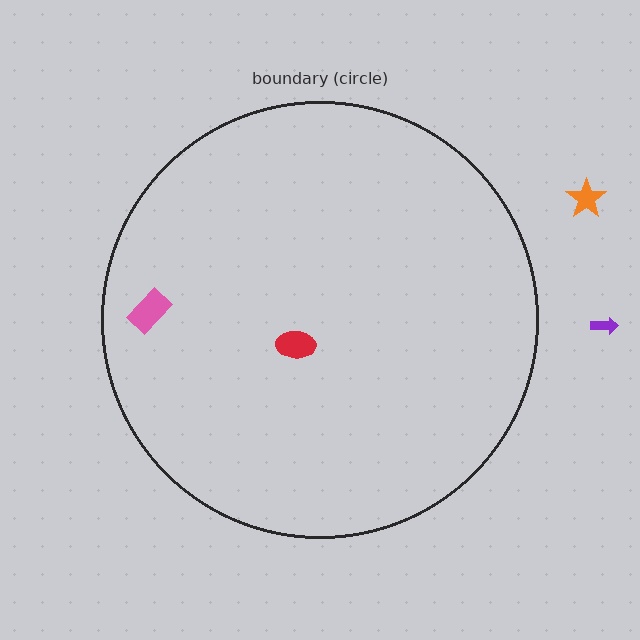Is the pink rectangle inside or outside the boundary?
Inside.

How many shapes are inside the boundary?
2 inside, 2 outside.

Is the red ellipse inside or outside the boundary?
Inside.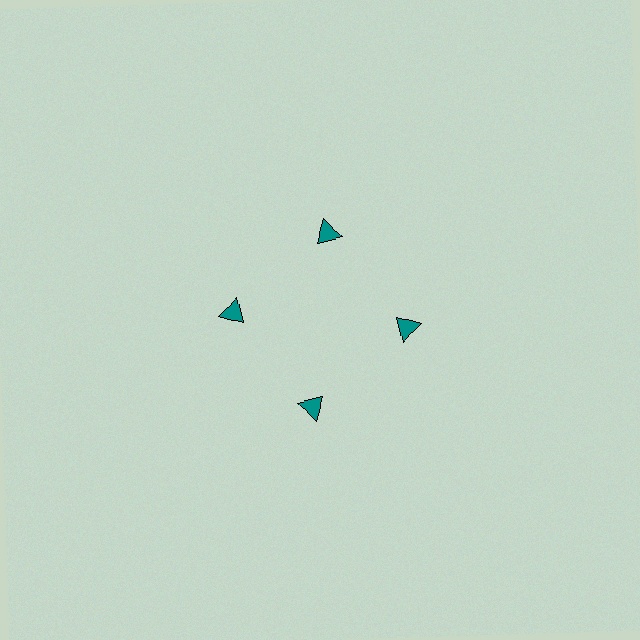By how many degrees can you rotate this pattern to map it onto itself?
The pattern maps onto itself every 90 degrees of rotation.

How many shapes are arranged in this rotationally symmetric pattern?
There are 4 shapes, arranged in 4 groups of 1.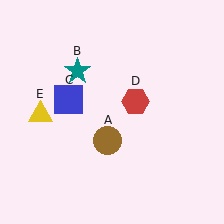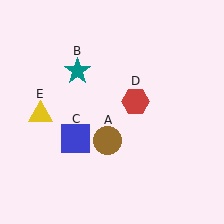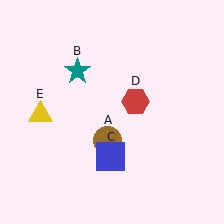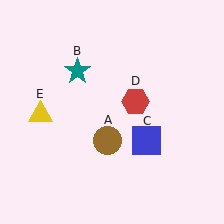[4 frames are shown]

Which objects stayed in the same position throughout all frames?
Brown circle (object A) and teal star (object B) and red hexagon (object D) and yellow triangle (object E) remained stationary.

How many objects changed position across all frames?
1 object changed position: blue square (object C).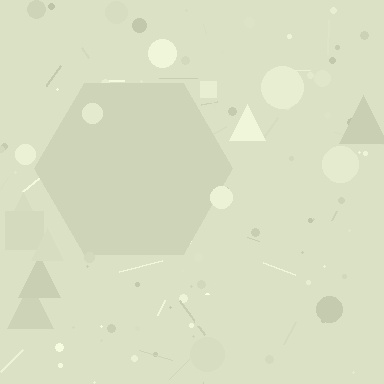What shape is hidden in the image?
A hexagon is hidden in the image.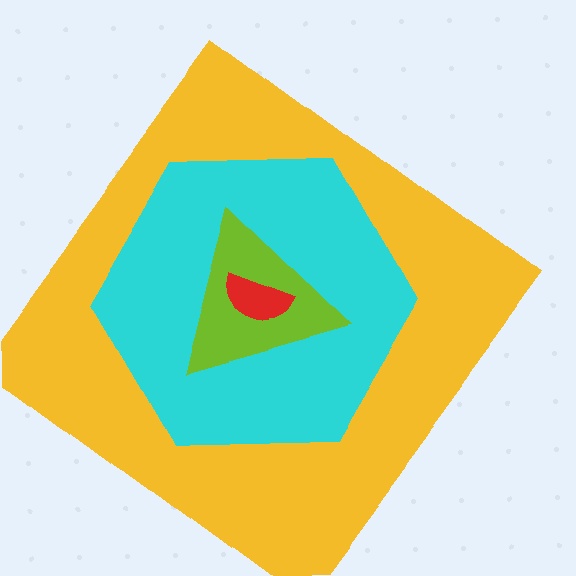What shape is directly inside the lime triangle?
The red semicircle.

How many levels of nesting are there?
4.